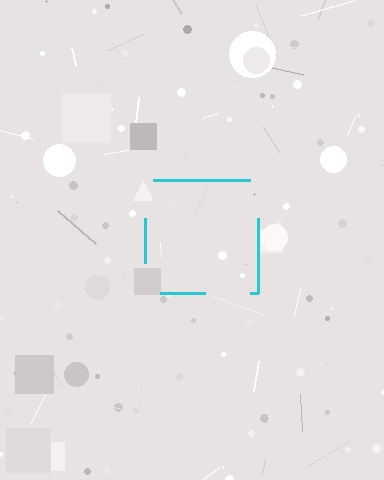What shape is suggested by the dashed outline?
The dashed outline suggests a square.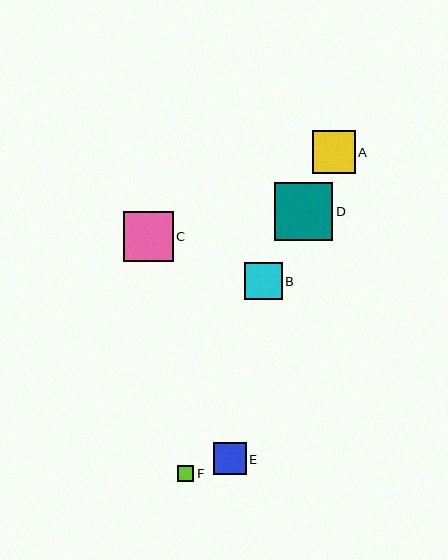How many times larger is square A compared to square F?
Square A is approximately 2.6 times the size of square F.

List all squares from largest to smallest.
From largest to smallest: D, C, A, B, E, F.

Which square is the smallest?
Square F is the smallest with a size of approximately 17 pixels.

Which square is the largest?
Square D is the largest with a size of approximately 58 pixels.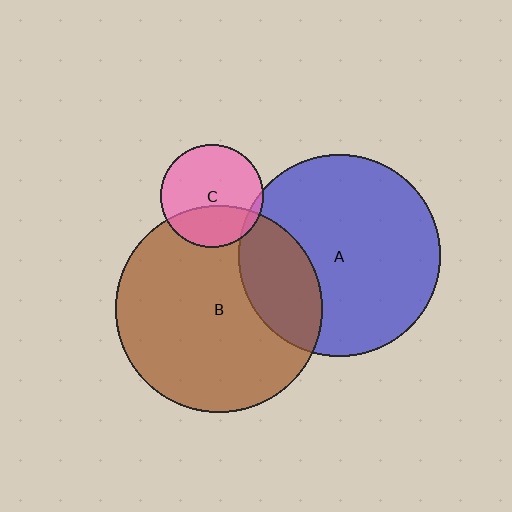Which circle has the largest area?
Circle B (brown).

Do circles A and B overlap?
Yes.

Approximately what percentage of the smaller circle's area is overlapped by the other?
Approximately 25%.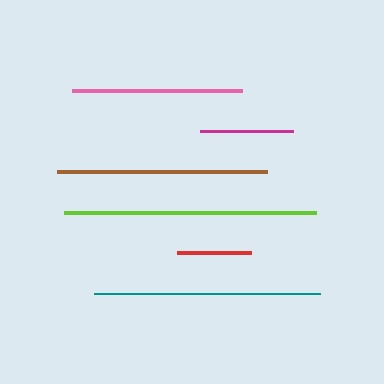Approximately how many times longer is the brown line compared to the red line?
The brown line is approximately 2.9 times the length of the red line.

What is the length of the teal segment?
The teal segment is approximately 225 pixels long.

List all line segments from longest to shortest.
From longest to shortest: lime, teal, brown, pink, magenta, red.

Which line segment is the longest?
The lime line is the longest at approximately 252 pixels.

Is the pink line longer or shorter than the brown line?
The brown line is longer than the pink line.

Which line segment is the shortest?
The red line is the shortest at approximately 74 pixels.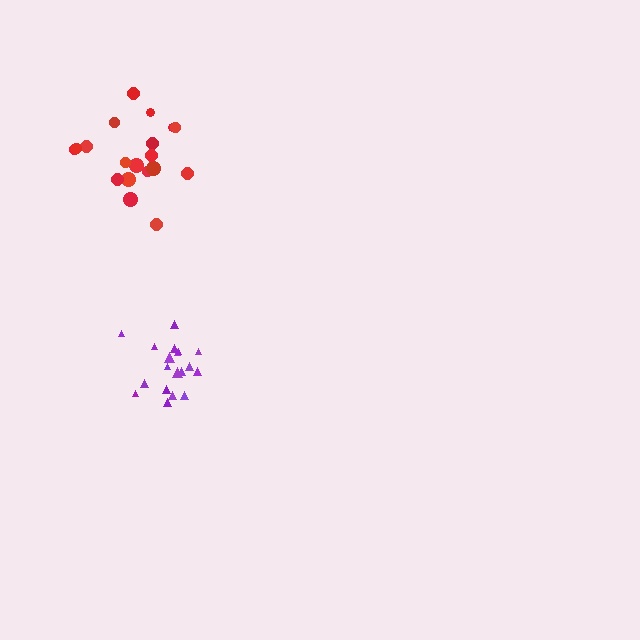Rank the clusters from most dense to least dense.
purple, red.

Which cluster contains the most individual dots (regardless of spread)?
Purple (19).